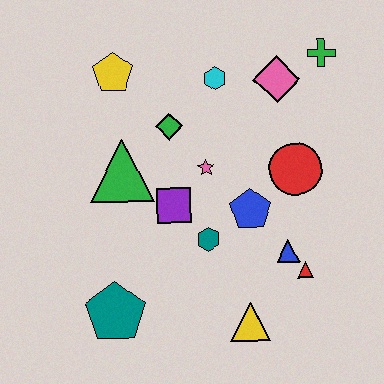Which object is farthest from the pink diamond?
The teal pentagon is farthest from the pink diamond.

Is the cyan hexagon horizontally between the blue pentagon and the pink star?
Yes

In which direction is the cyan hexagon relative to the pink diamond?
The cyan hexagon is to the left of the pink diamond.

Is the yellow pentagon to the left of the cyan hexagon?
Yes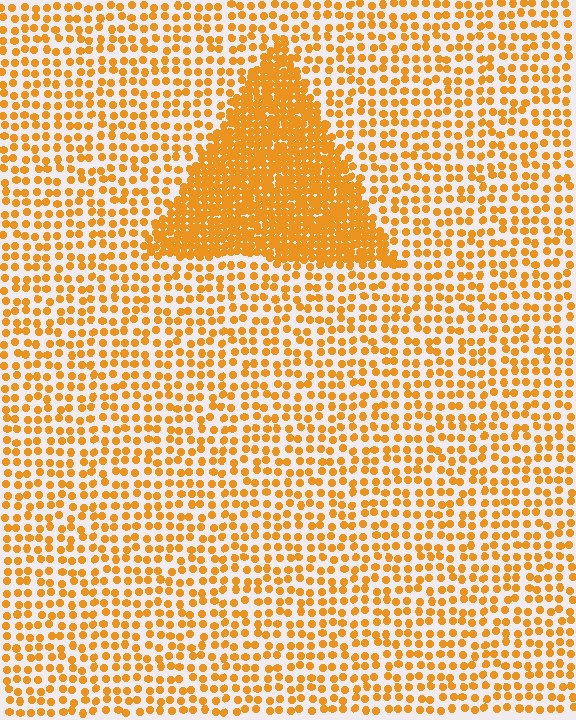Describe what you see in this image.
The image contains small orange elements arranged at two different densities. A triangle-shaped region is visible where the elements are more densely packed than the surrounding area.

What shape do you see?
I see a triangle.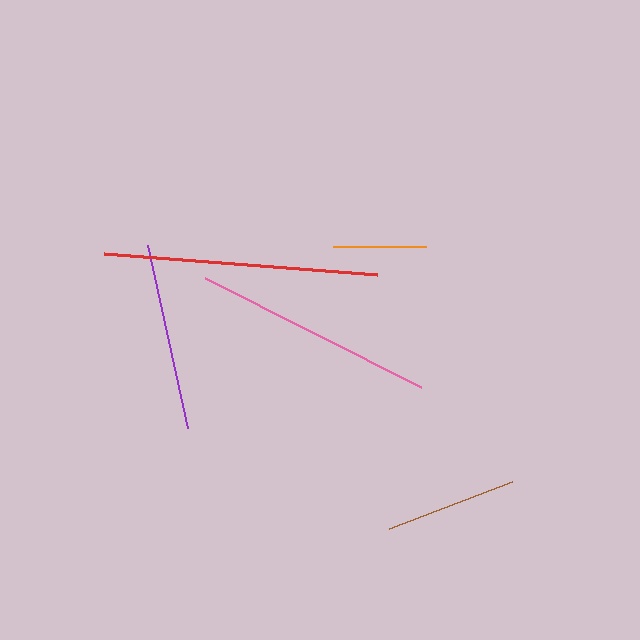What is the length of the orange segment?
The orange segment is approximately 93 pixels long.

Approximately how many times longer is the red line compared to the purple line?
The red line is approximately 1.5 times the length of the purple line.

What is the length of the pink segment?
The pink segment is approximately 242 pixels long.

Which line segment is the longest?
The red line is the longest at approximately 273 pixels.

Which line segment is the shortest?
The orange line is the shortest at approximately 93 pixels.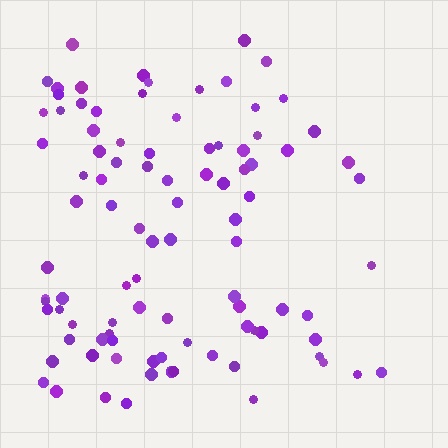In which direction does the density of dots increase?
From right to left, with the left side densest.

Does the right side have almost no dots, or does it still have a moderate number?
Still a moderate number, just noticeably fewer than the left.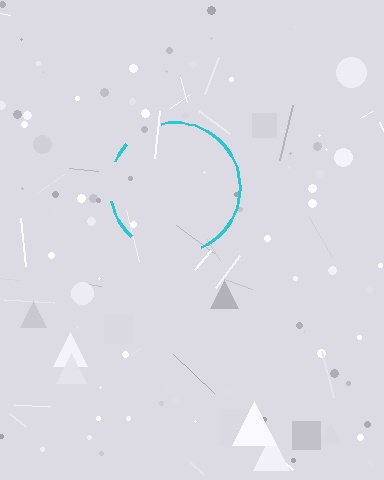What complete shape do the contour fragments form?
The contour fragments form a circle.